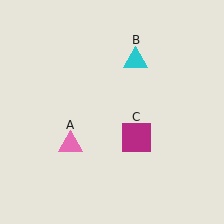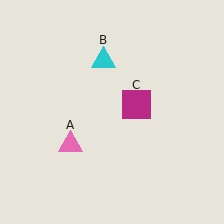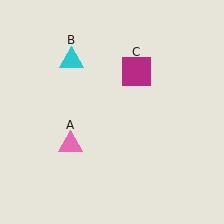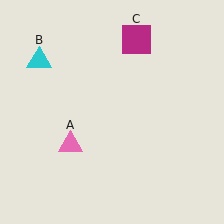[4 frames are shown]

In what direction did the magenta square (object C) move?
The magenta square (object C) moved up.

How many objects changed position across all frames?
2 objects changed position: cyan triangle (object B), magenta square (object C).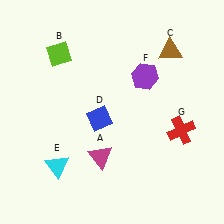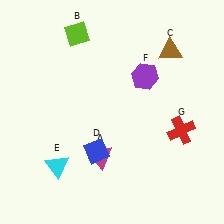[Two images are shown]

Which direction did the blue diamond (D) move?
The blue diamond (D) moved down.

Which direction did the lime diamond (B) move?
The lime diamond (B) moved up.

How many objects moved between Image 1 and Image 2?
2 objects moved between the two images.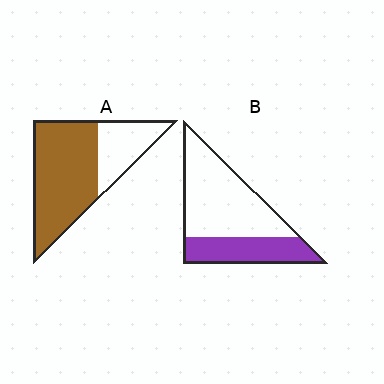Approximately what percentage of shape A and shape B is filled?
A is approximately 70% and B is approximately 35%.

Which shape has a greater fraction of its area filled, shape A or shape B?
Shape A.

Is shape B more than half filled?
No.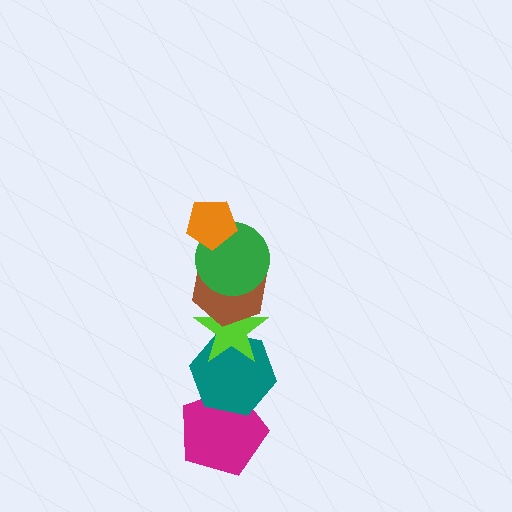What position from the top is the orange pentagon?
The orange pentagon is 1st from the top.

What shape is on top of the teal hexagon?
The lime star is on top of the teal hexagon.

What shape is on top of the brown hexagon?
The green circle is on top of the brown hexagon.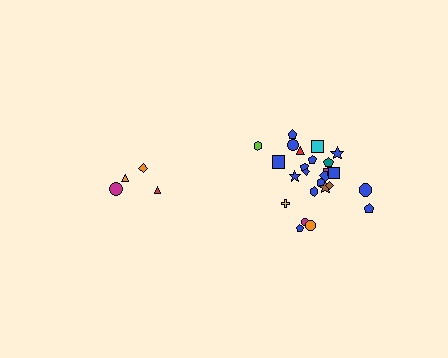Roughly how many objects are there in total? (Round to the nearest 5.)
Roughly 30 objects in total.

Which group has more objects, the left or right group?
The right group.